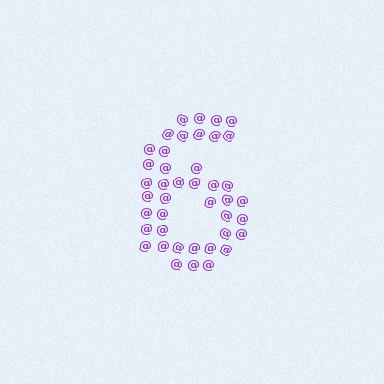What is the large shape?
The large shape is the digit 6.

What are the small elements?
The small elements are at signs.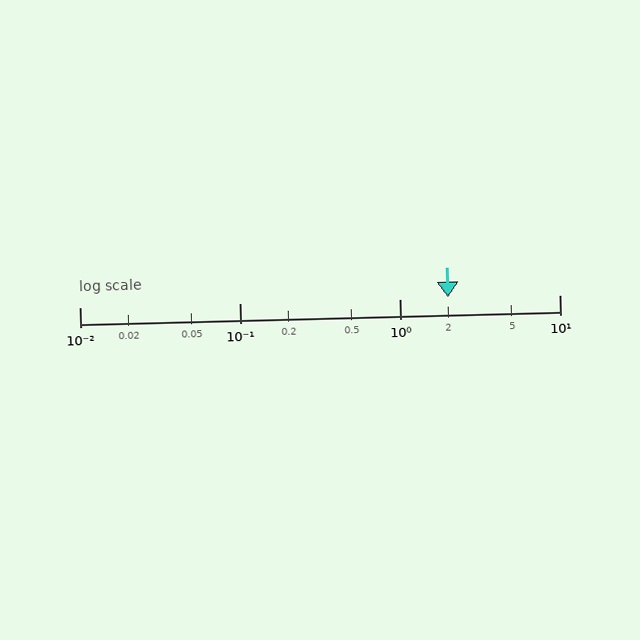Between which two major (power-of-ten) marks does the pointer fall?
The pointer is between 1 and 10.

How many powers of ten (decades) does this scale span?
The scale spans 3 decades, from 0.01 to 10.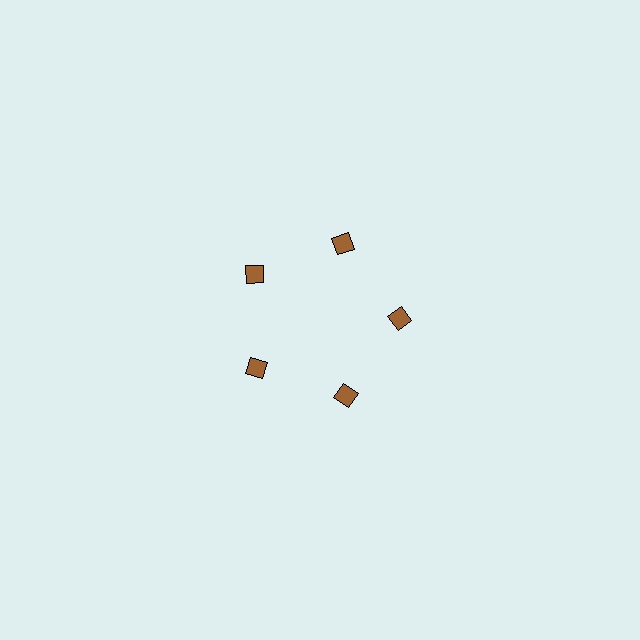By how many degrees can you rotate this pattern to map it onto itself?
The pattern maps onto itself every 72 degrees of rotation.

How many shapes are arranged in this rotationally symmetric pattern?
There are 5 shapes, arranged in 5 groups of 1.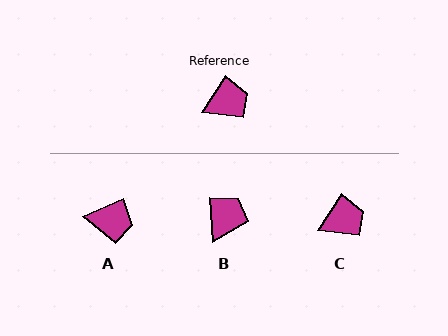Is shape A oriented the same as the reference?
No, it is off by about 33 degrees.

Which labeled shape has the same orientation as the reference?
C.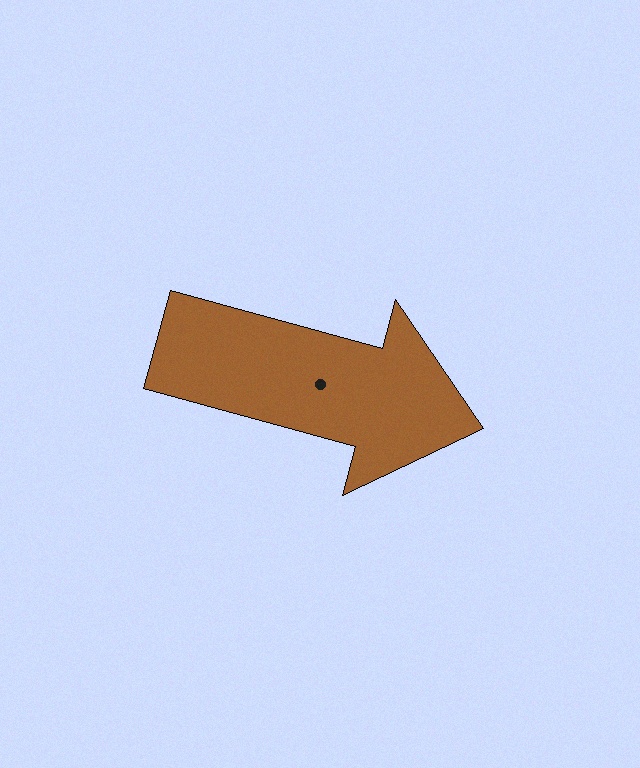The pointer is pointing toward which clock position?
Roughly 4 o'clock.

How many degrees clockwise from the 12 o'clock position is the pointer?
Approximately 105 degrees.